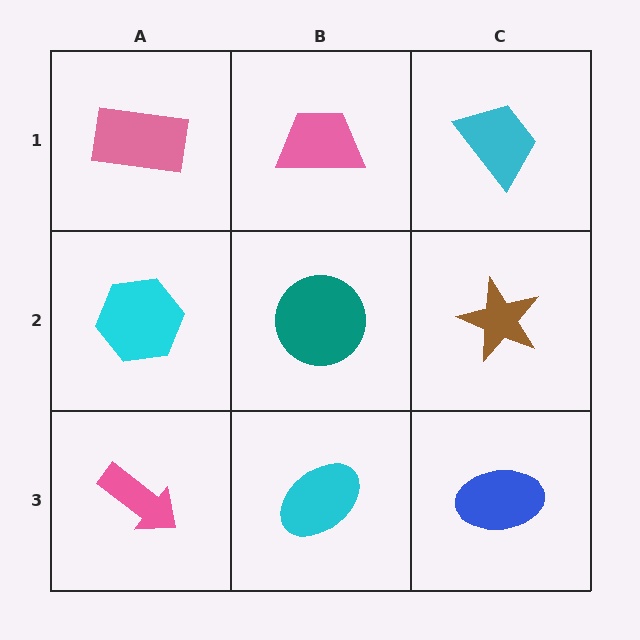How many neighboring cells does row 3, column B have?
3.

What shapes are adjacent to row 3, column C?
A brown star (row 2, column C), a cyan ellipse (row 3, column B).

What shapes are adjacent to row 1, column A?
A cyan hexagon (row 2, column A), a pink trapezoid (row 1, column B).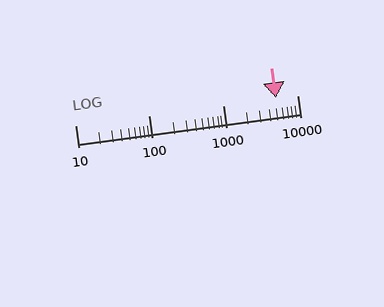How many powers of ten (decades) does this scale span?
The scale spans 3 decades, from 10 to 10000.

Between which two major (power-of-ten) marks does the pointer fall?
The pointer is between 1000 and 10000.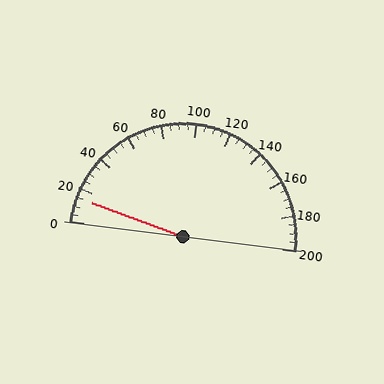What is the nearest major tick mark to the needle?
The nearest major tick mark is 20.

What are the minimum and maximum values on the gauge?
The gauge ranges from 0 to 200.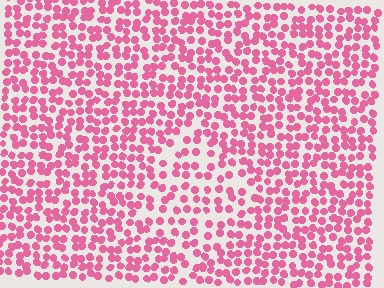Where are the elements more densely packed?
The elements are more densely packed outside the diamond boundary.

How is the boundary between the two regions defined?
The boundary is defined by a change in element density (approximately 1.5x ratio). All elements are the same color, size, and shape.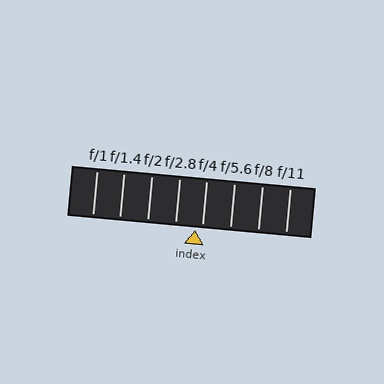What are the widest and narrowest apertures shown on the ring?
The widest aperture shown is f/1 and the narrowest is f/11.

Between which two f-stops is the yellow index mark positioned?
The index mark is between f/2.8 and f/4.